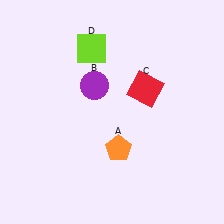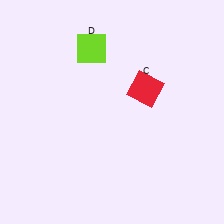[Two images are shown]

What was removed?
The purple circle (B), the orange pentagon (A) were removed in Image 2.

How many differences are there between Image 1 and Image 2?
There are 2 differences between the two images.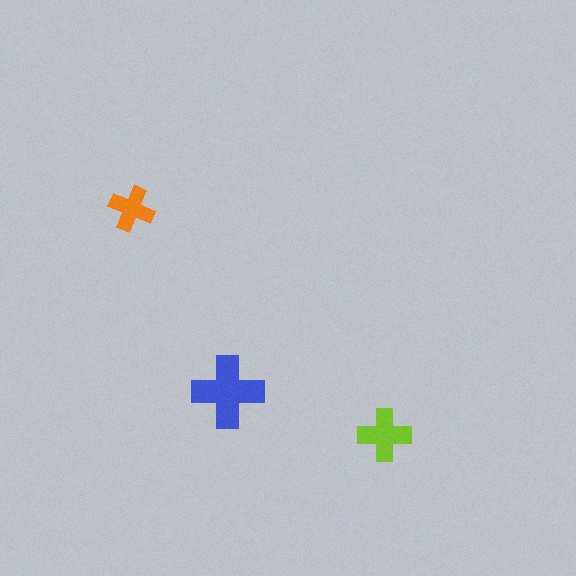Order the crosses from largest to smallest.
the blue one, the lime one, the orange one.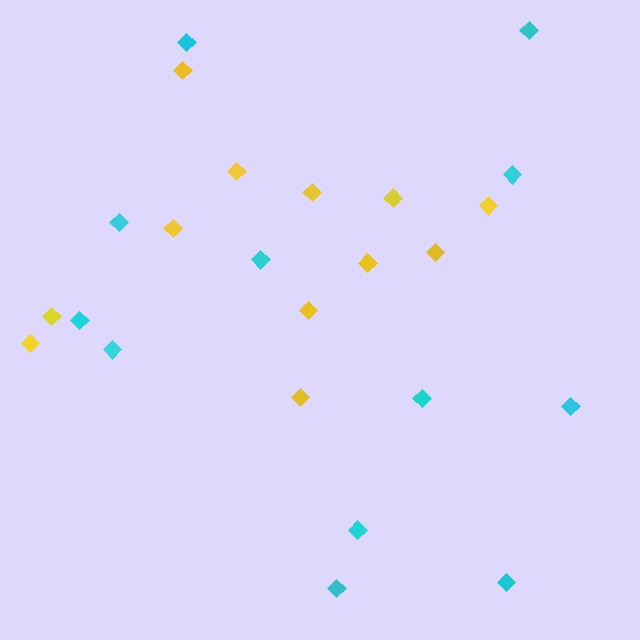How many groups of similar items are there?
There are 2 groups: one group of cyan diamonds (12) and one group of yellow diamonds (12).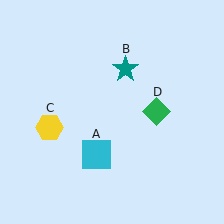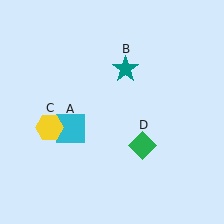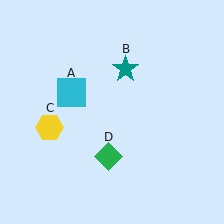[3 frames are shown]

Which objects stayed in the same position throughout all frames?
Teal star (object B) and yellow hexagon (object C) remained stationary.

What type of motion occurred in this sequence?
The cyan square (object A), green diamond (object D) rotated clockwise around the center of the scene.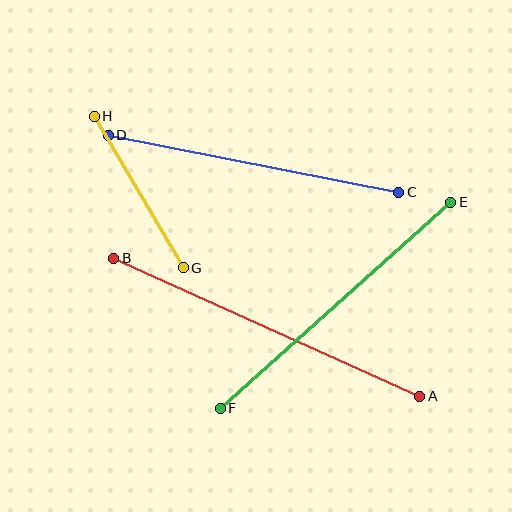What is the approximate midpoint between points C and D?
The midpoint is at approximately (254, 164) pixels.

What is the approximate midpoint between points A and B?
The midpoint is at approximately (267, 327) pixels.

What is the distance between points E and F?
The distance is approximately 309 pixels.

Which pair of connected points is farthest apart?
Points A and B are farthest apart.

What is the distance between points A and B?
The distance is approximately 336 pixels.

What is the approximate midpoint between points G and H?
The midpoint is at approximately (139, 192) pixels.